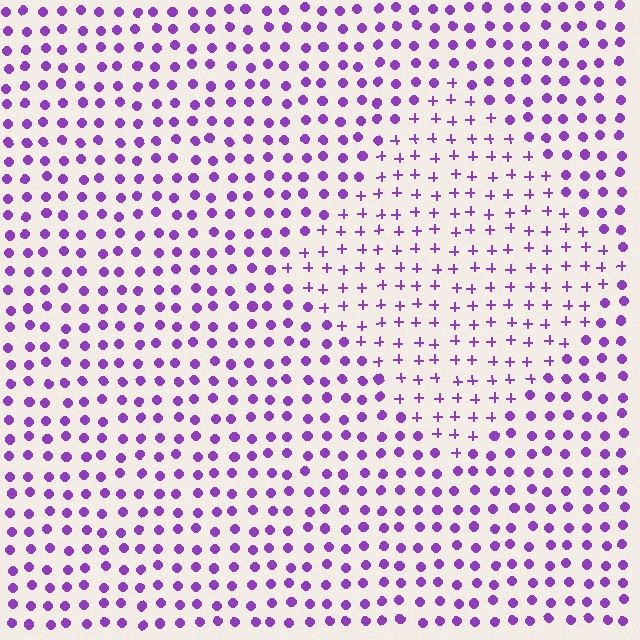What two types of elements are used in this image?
The image uses plus signs inside the diamond region and circles outside it.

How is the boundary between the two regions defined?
The boundary is defined by a change in element shape: plus signs inside vs. circles outside. All elements share the same color and spacing.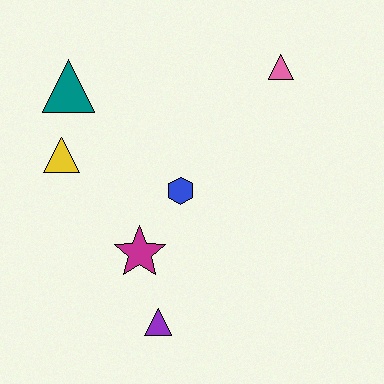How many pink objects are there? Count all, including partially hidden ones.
There is 1 pink object.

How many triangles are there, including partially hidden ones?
There are 4 triangles.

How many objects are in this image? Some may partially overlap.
There are 6 objects.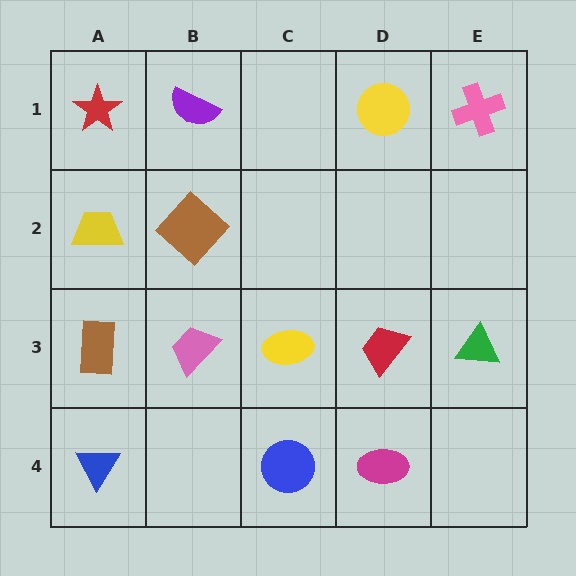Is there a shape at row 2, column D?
No, that cell is empty.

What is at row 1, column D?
A yellow circle.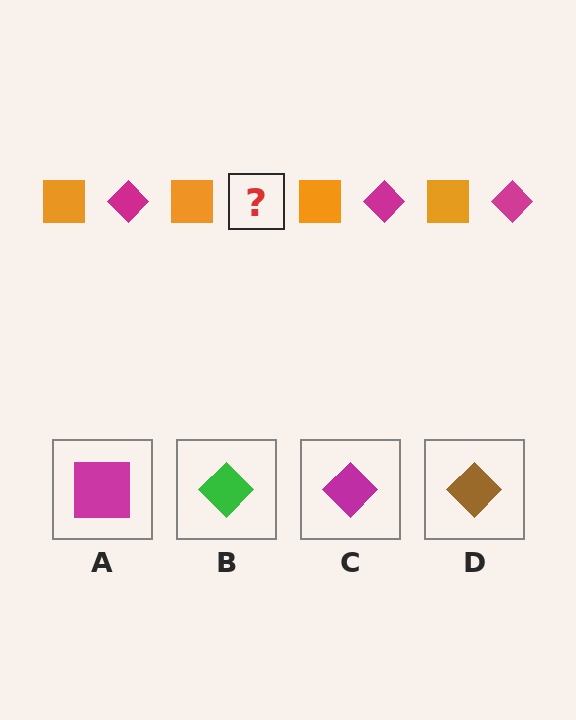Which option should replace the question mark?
Option C.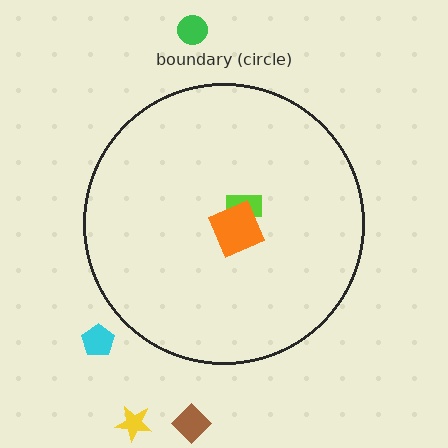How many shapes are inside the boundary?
2 inside, 4 outside.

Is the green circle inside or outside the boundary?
Outside.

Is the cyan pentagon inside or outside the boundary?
Outside.